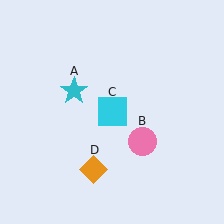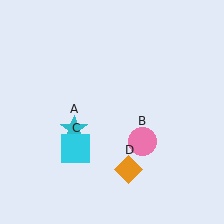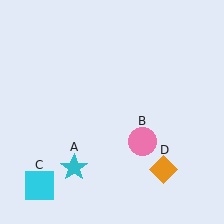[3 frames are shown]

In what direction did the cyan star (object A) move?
The cyan star (object A) moved down.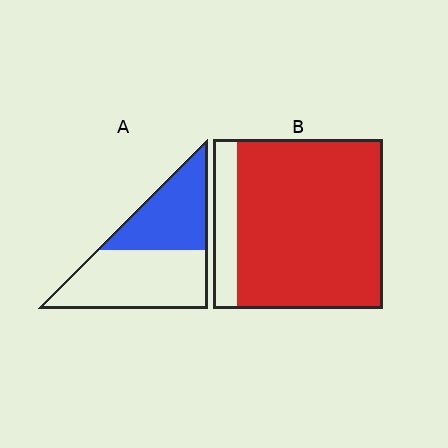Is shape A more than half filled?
No.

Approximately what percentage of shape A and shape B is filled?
A is approximately 45% and B is approximately 85%.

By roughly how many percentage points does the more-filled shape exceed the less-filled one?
By roughly 45 percentage points (B over A).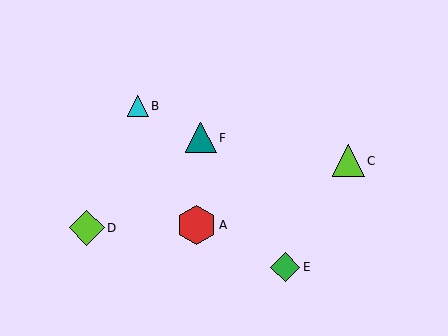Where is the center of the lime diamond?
The center of the lime diamond is at (87, 228).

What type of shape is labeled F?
Shape F is a teal triangle.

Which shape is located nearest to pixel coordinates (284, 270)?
The green diamond (labeled E) at (285, 267) is nearest to that location.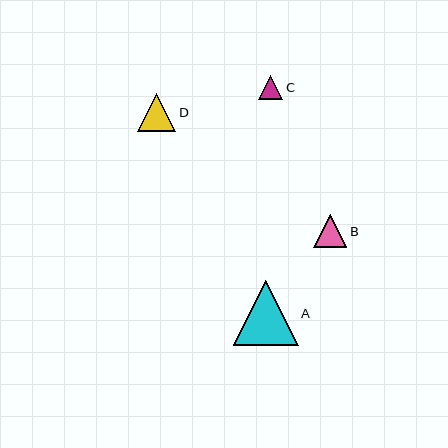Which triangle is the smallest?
Triangle C is the smallest with a size of approximately 24 pixels.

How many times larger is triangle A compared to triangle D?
Triangle A is approximately 1.7 times the size of triangle D.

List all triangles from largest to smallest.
From largest to smallest: A, D, B, C.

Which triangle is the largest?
Triangle A is the largest with a size of approximately 65 pixels.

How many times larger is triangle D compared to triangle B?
Triangle D is approximately 1.2 times the size of triangle B.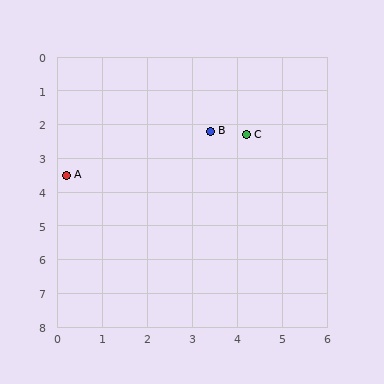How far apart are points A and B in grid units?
Points A and B are about 3.5 grid units apart.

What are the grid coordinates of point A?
Point A is at approximately (0.2, 3.5).